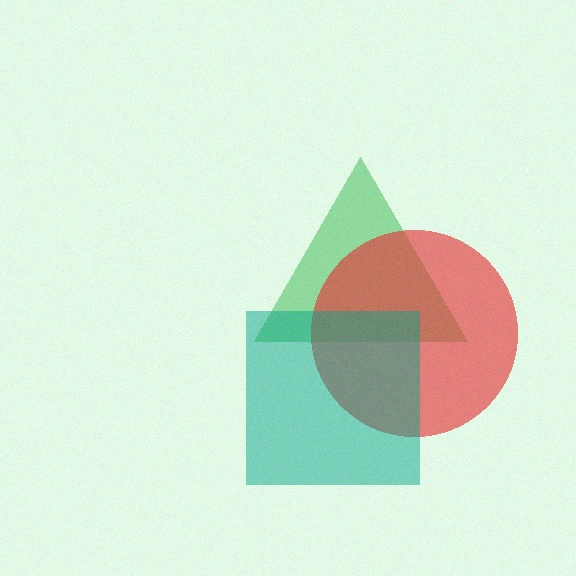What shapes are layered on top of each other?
The layered shapes are: a green triangle, a red circle, a teal square.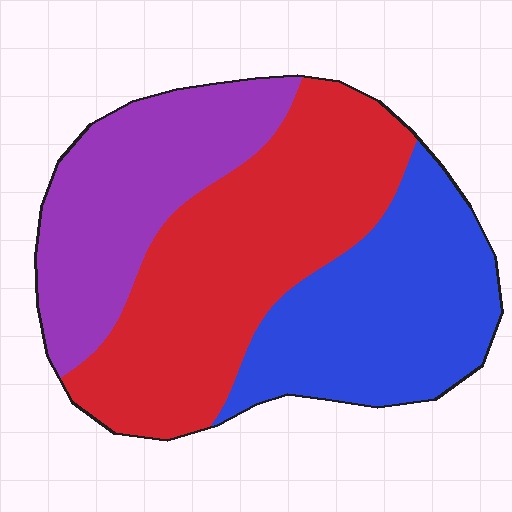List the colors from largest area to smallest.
From largest to smallest: red, blue, purple.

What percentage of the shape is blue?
Blue covers roughly 30% of the shape.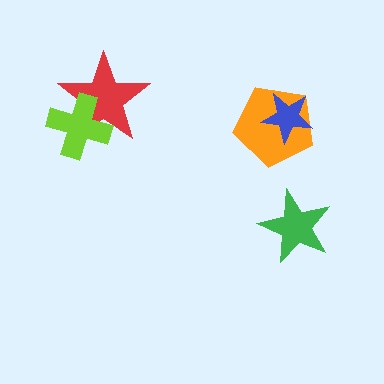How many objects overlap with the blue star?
1 object overlaps with the blue star.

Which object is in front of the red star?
The lime cross is in front of the red star.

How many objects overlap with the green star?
0 objects overlap with the green star.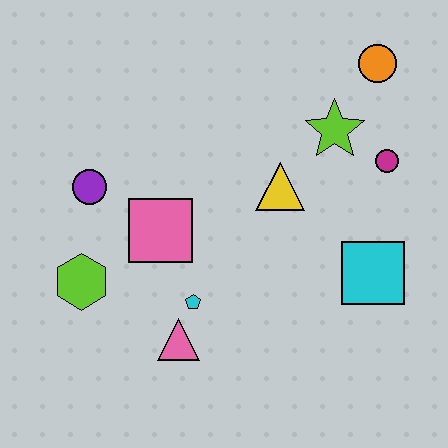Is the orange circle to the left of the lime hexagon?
No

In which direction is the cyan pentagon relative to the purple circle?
The cyan pentagon is below the purple circle.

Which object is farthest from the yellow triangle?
The lime hexagon is farthest from the yellow triangle.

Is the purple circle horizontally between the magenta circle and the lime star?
No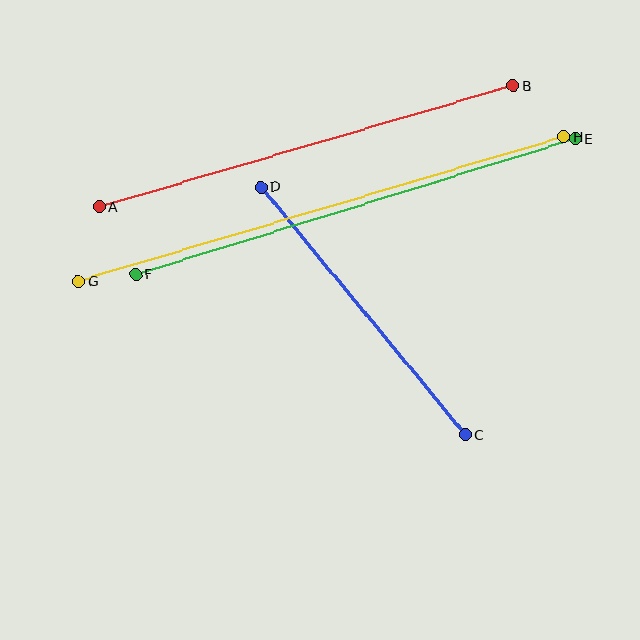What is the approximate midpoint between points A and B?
The midpoint is at approximately (306, 146) pixels.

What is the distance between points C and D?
The distance is approximately 322 pixels.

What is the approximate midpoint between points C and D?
The midpoint is at approximately (363, 311) pixels.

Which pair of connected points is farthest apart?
Points G and H are farthest apart.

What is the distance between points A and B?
The distance is approximately 431 pixels.